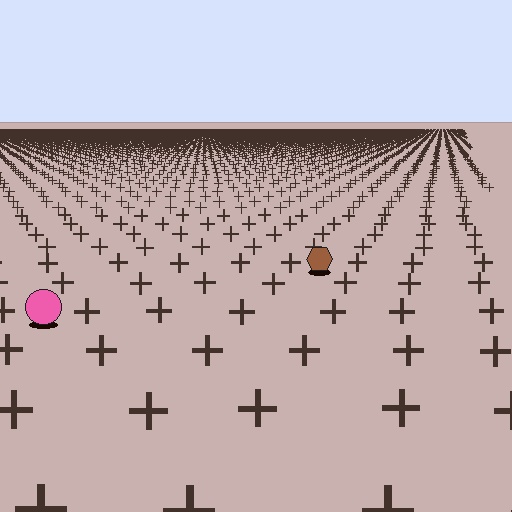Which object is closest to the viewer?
The pink circle is closest. The texture marks near it are larger and more spread out.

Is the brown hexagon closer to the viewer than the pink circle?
No. The pink circle is closer — you can tell from the texture gradient: the ground texture is coarser near it.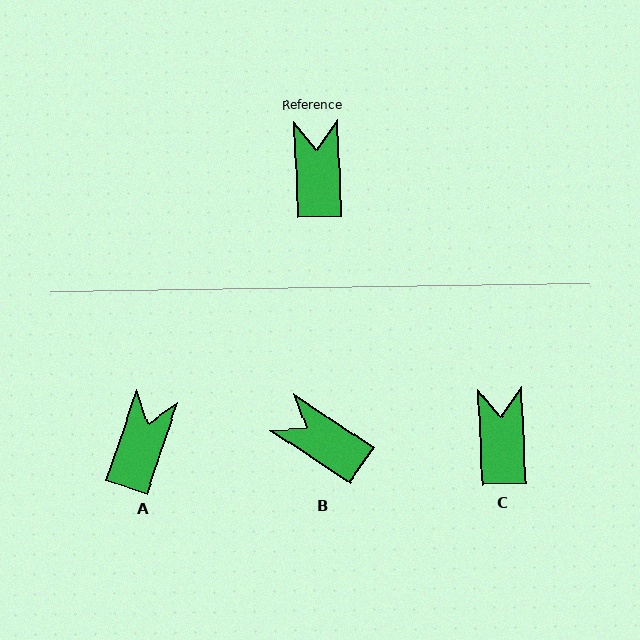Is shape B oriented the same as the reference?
No, it is off by about 54 degrees.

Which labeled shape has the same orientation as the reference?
C.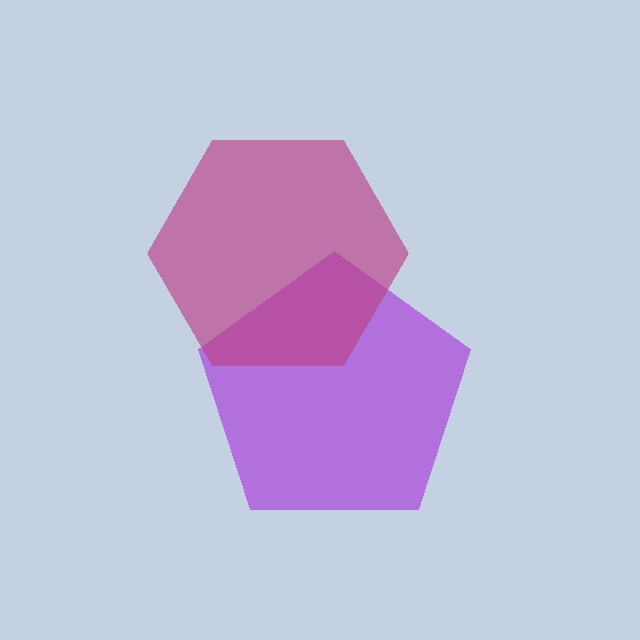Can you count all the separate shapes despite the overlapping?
Yes, there are 2 separate shapes.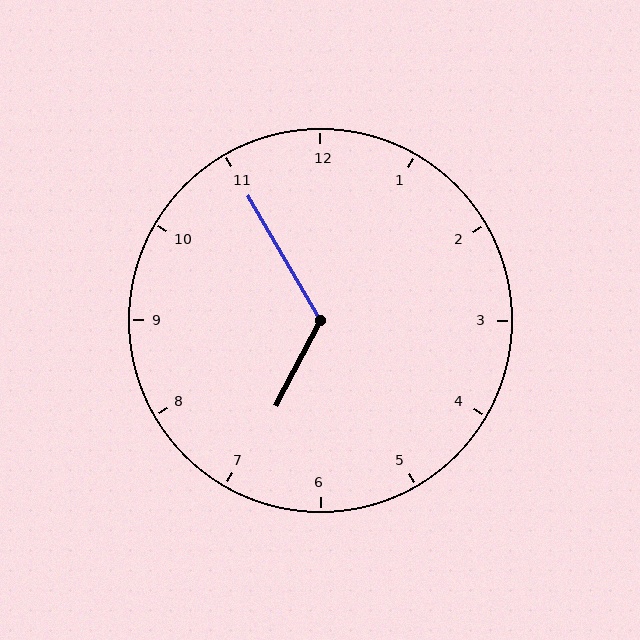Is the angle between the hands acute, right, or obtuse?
It is obtuse.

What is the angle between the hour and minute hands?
Approximately 122 degrees.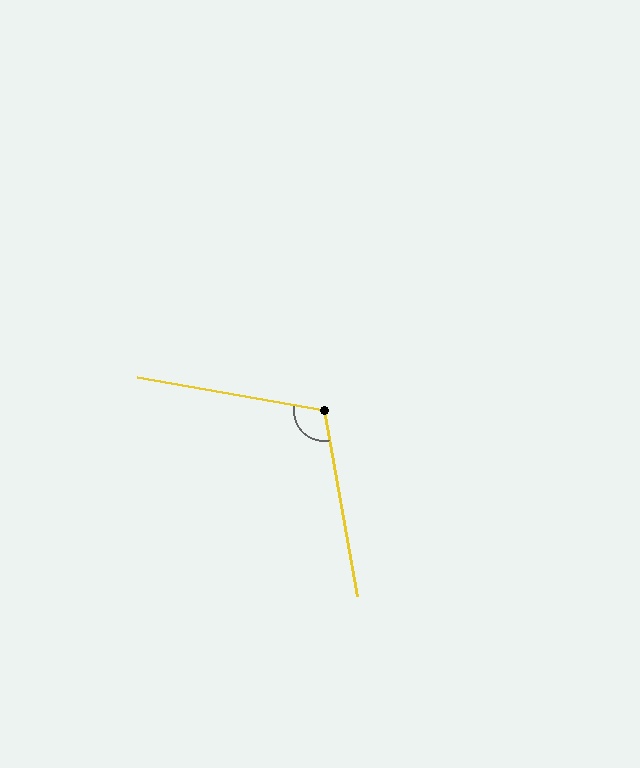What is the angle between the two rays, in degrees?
Approximately 110 degrees.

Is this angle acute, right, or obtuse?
It is obtuse.